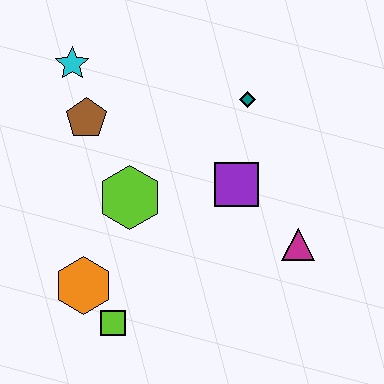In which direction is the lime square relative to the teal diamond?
The lime square is below the teal diamond.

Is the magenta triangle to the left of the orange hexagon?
No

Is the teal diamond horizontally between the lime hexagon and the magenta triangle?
Yes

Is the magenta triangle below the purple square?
Yes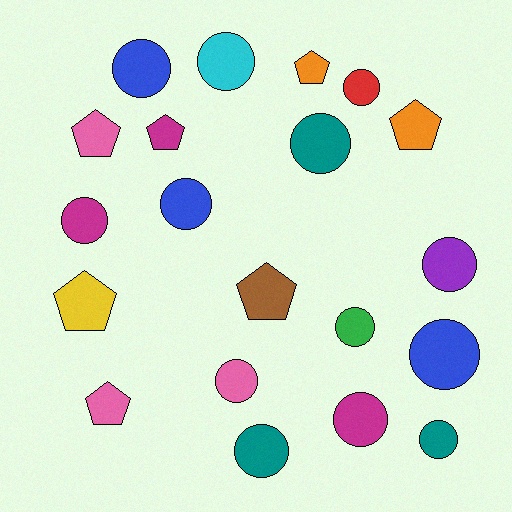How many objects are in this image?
There are 20 objects.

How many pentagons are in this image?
There are 7 pentagons.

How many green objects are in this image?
There is 1 green object.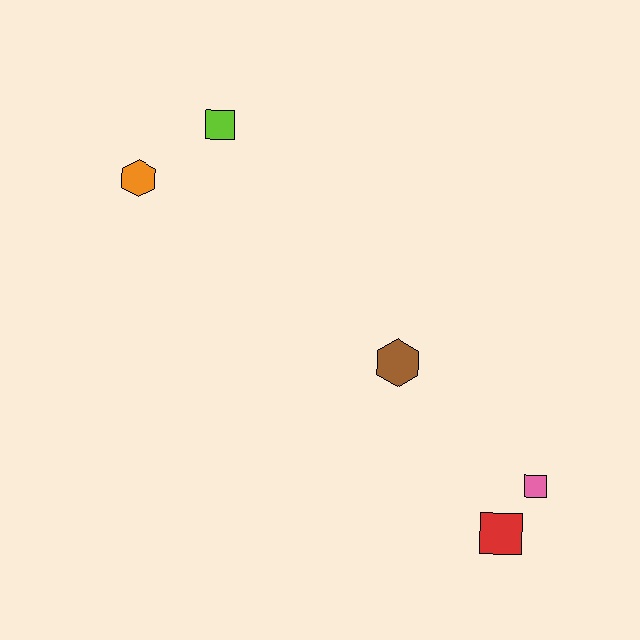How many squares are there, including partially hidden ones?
There are 3 squares.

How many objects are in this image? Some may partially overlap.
There are 5 objects.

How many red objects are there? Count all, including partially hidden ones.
There is 1 red object.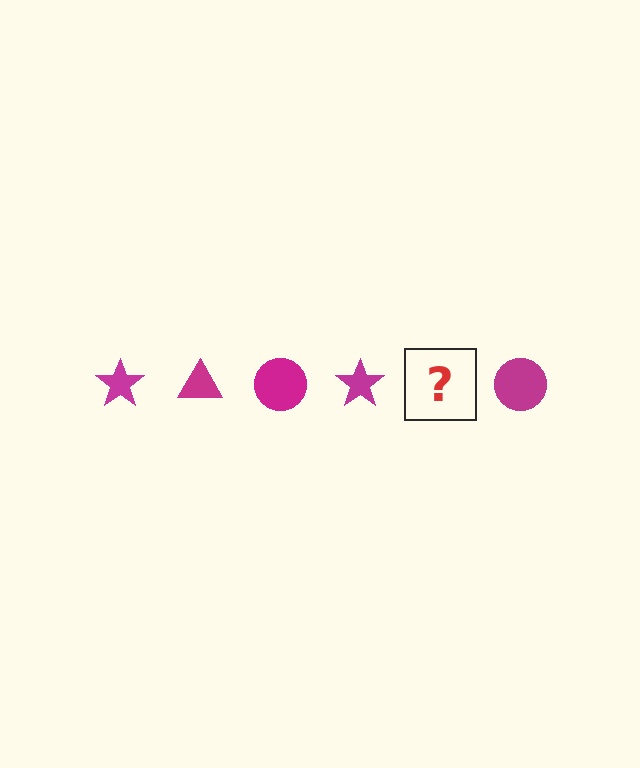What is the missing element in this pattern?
The missing element is a magenta triangle.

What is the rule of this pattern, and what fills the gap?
The rule is that the pattern cycles through star, triangle, circle shapes in magenta. The gap should be filled with a magenta triangle.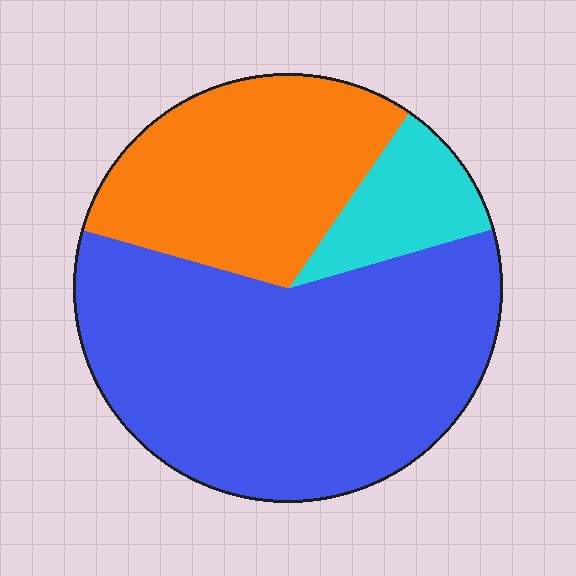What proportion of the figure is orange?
Orange covers about 30% of the figure.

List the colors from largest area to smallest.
From largest to smallest: blue, orange, cyan.